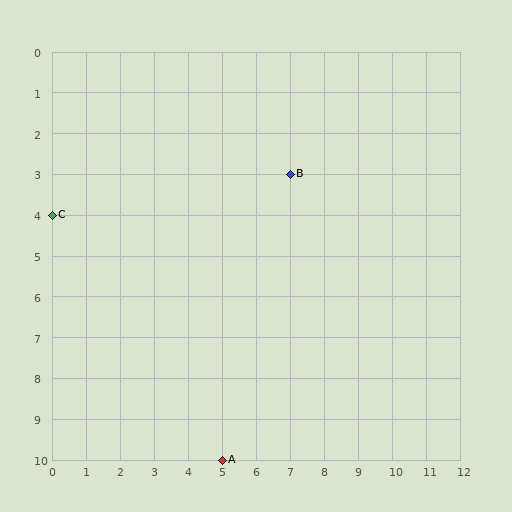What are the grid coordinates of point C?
Point C is at grid coordinates (0, 4).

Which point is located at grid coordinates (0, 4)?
Point C is at (0, 4).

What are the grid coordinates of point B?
Point B is at grid coordinates (7, 3).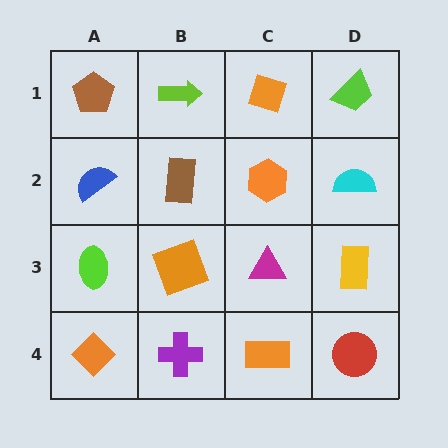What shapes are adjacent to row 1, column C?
An orange hexagon (row 2, column C), a lime arrow (row 1, column B), a lime trapezoid (row 1, column D).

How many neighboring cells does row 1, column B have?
3.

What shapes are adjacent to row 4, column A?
A lime ellipse (row 3, column A), a purple cross (row 4, column B).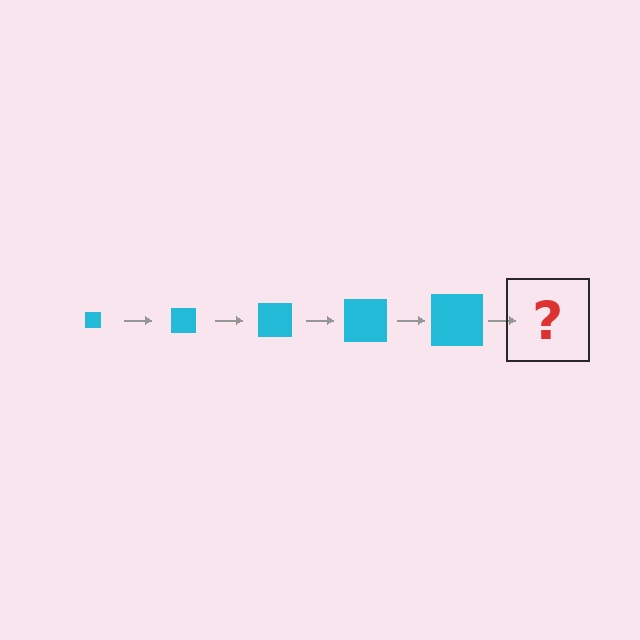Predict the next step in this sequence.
The next step is a cyan square, larger than the previous one.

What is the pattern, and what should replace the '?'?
The pattern is that the square gets progressively larger each step. The '?' should be a cyan square, larger than the previous one.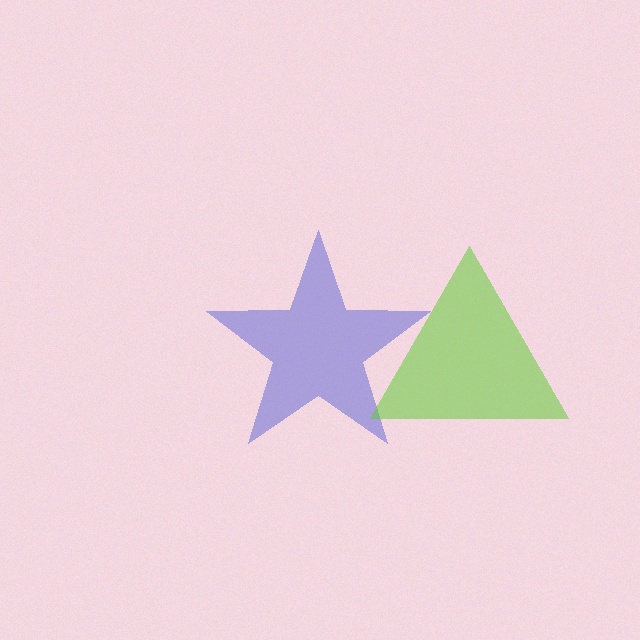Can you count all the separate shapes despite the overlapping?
Yes, there are 2 separate shapes.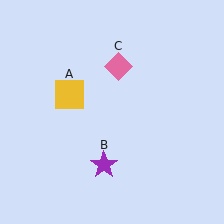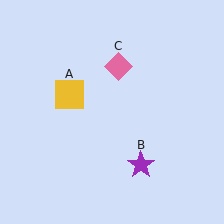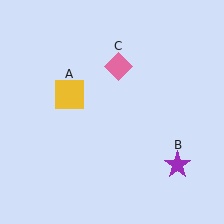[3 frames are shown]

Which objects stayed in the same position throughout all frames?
Yellow square (object A) and pink diamond (object C) remained stationary.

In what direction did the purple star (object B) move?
The purple star (object B) moved right.